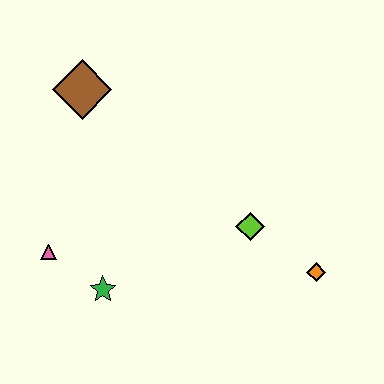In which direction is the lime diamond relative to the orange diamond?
The lime diamond is to the left of the orange diamond.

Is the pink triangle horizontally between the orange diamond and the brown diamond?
No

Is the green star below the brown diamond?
Yes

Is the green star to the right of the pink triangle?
Yes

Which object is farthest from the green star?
The orange diamond is farthest from the green star.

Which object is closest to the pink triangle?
The green star is closest to the pink triangle.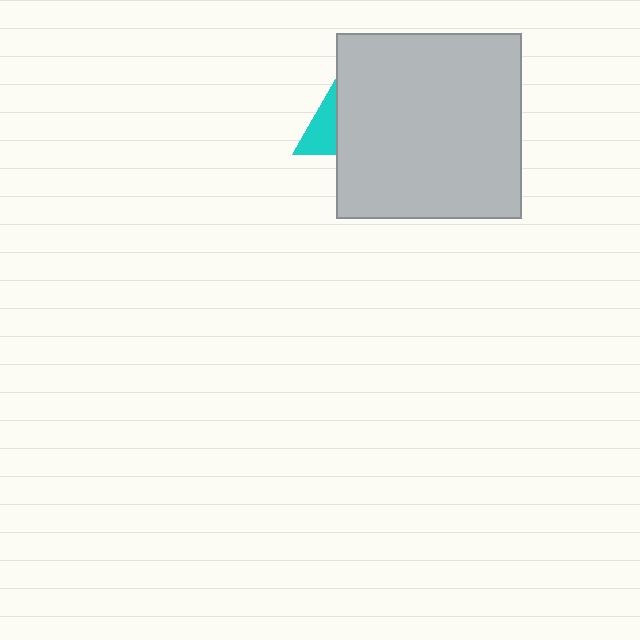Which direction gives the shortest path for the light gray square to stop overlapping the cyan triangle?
Moving right gives the shortest separation.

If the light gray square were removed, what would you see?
You would see the complete cyan triangle.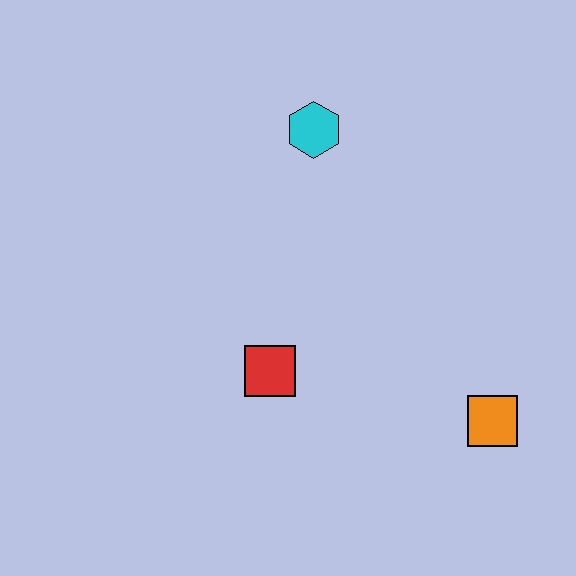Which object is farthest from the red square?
The cyan hexagon is farthest from the red square.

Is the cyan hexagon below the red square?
No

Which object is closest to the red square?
The orange square is closest to the red square.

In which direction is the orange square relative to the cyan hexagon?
The orange square is below the cyan hexagon.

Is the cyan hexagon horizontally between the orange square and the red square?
Yes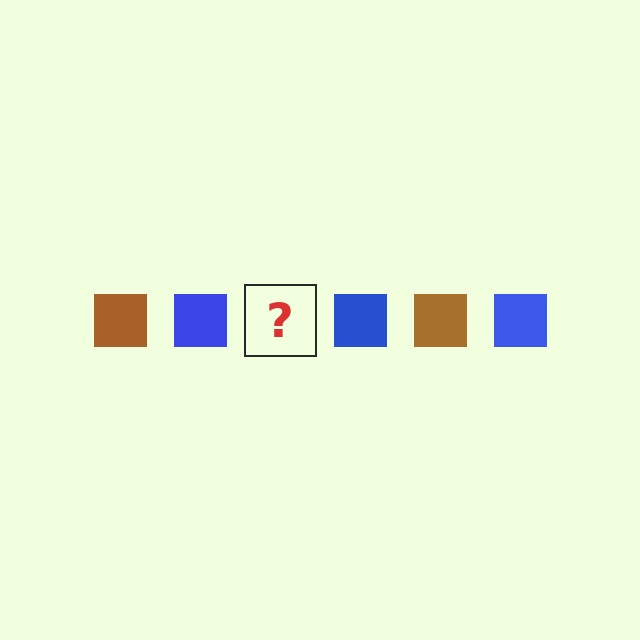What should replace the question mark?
The question mark should be replaced with a brown square.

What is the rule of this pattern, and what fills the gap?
The rule is that the pattern cycles through brown, blue squares. The gap should be filled with a brown square.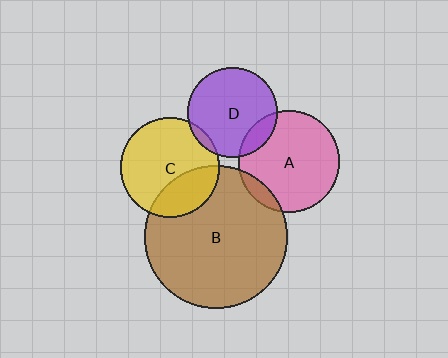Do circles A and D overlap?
Yes.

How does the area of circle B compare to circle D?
Approximately 2.5 times.